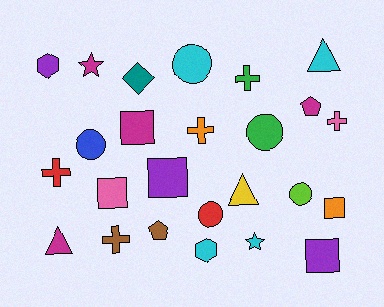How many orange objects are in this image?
There are 2 orange objects.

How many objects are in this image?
There are 25 objects.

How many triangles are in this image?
There are 3 triangles.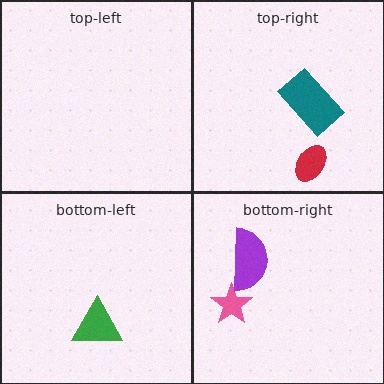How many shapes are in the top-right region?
2.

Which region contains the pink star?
The bottom-right region.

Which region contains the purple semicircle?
The bottom-right region.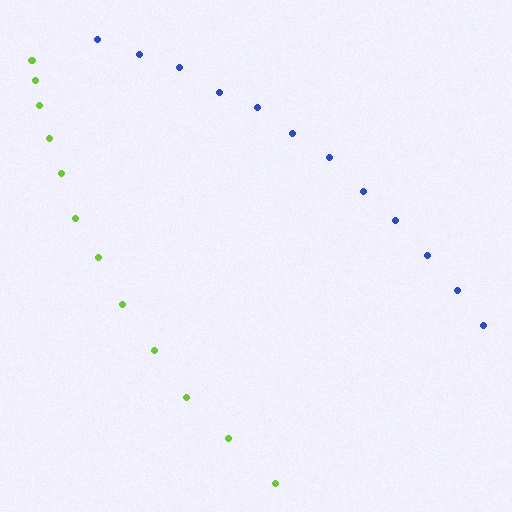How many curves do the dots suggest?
There are 2 distinct paths.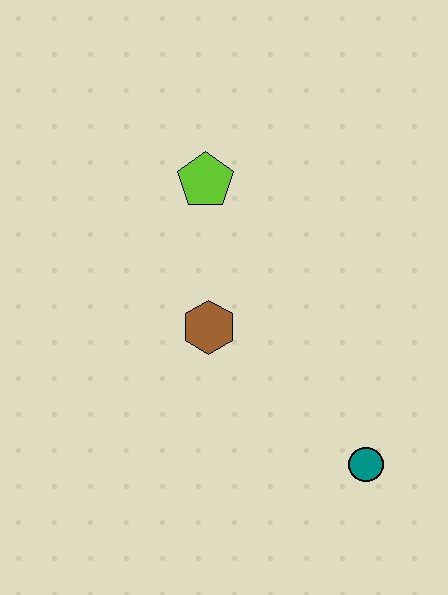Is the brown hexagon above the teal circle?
Yes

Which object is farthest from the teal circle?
The lime pentagon is farthest from the teal circle.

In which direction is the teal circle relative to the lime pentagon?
The teal circle is below the lime pentagon.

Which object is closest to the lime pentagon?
The brown hexagon is closest to the lime pentagon.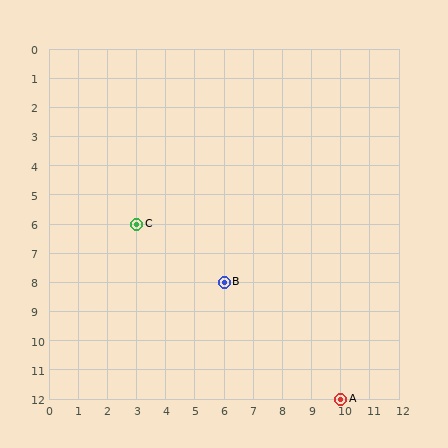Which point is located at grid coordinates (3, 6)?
Point C is at (3, 6).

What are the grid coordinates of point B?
Point B is at grid coordinates (6, 8).